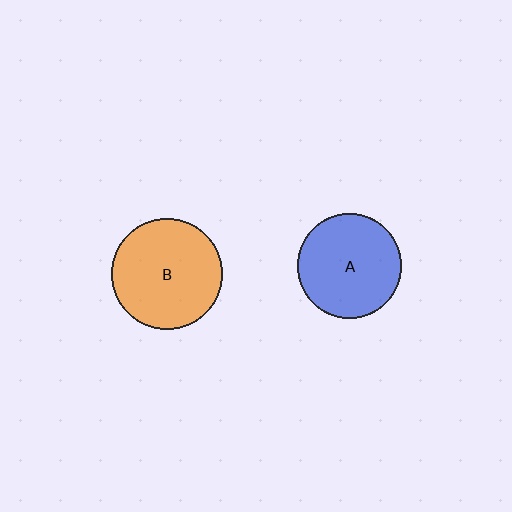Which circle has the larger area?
Circle B (orange).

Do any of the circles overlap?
No, none of the circles overlap.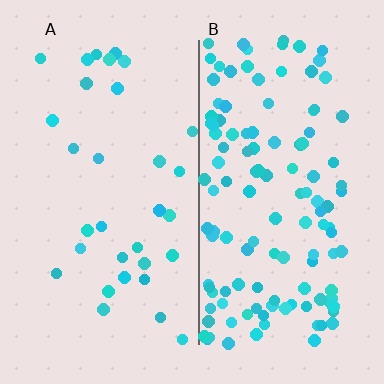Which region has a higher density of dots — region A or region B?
B (the right).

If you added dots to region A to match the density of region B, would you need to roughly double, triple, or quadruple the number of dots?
Approximately quadruple.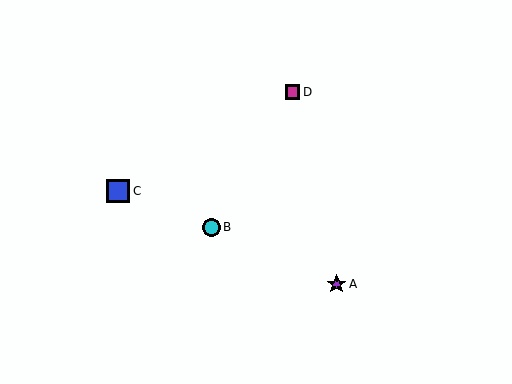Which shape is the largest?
The blue square (labeled C) is the largest.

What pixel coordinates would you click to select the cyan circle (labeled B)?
Click at (212, 227) to select the cyan circle B.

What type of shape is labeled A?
Shape A is a purple star.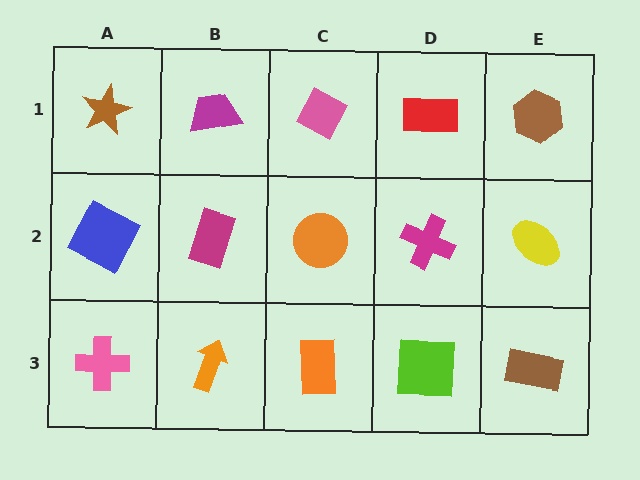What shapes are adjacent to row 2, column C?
A pink diamond (row 1, column C), an orange rectangle (row 3, column C), a magenta rectangle (row 2, column B), a magenta cross (row 2, column D).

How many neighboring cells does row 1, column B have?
3.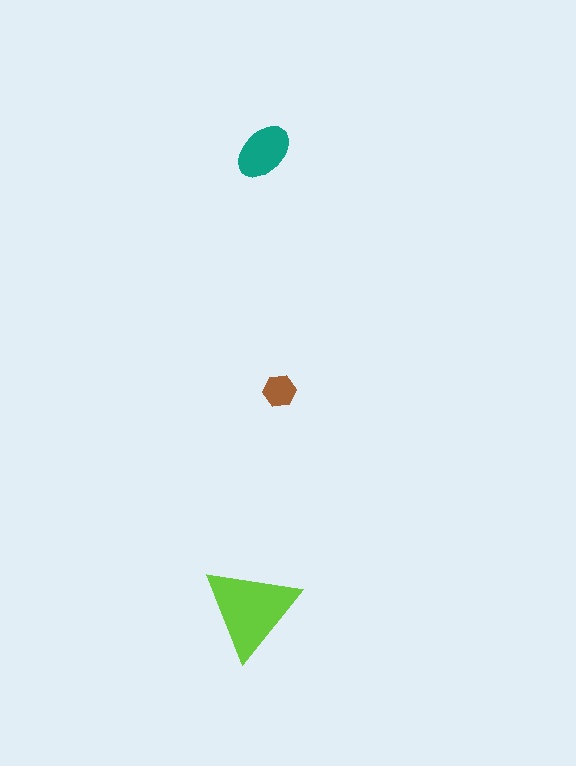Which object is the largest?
The lime triangle.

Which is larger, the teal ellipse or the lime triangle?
The lime triangle.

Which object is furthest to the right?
The brown hexagon is rightmost.